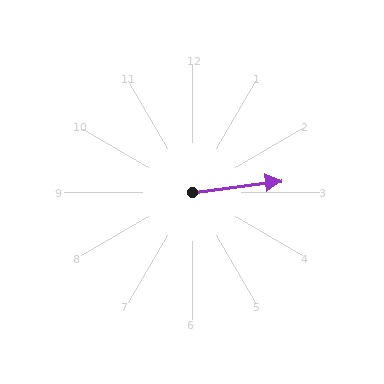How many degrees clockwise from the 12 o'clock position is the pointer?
Approximately 82 degrees.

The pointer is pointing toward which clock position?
Roughly 3 o'clock.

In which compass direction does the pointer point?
East.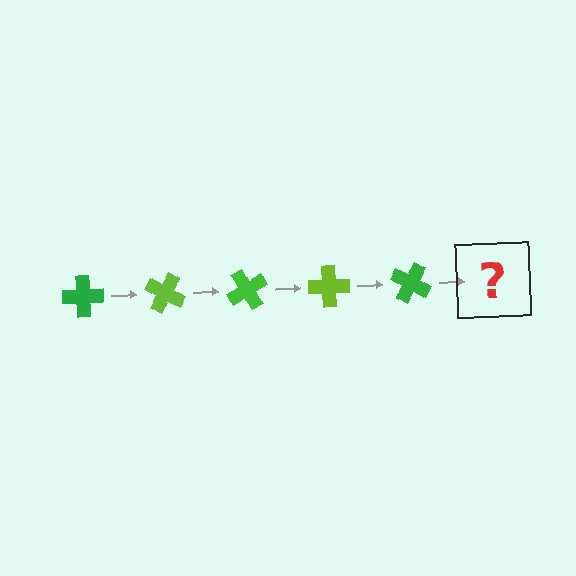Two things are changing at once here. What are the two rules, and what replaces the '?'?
The two rules are that it rotates 30 degrees each step and the color cycles through green and lime. The '?' should be a lime cross, rotated 150 degrees from the start.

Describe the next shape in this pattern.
It should be a lime cross, rotated 150 degrees from the start.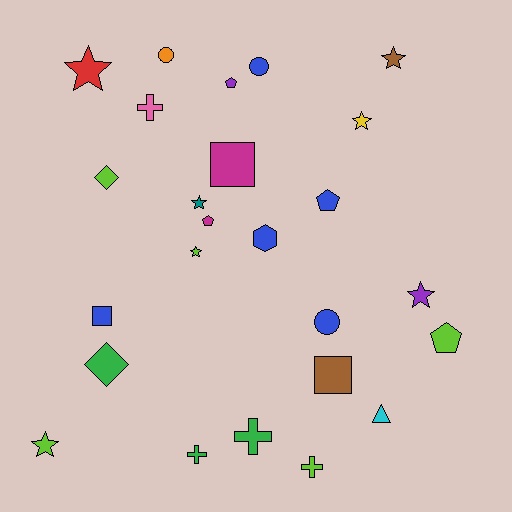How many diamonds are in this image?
There are 2 diamonds.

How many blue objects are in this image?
There are 5 blue objects.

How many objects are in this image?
There are 25 objects.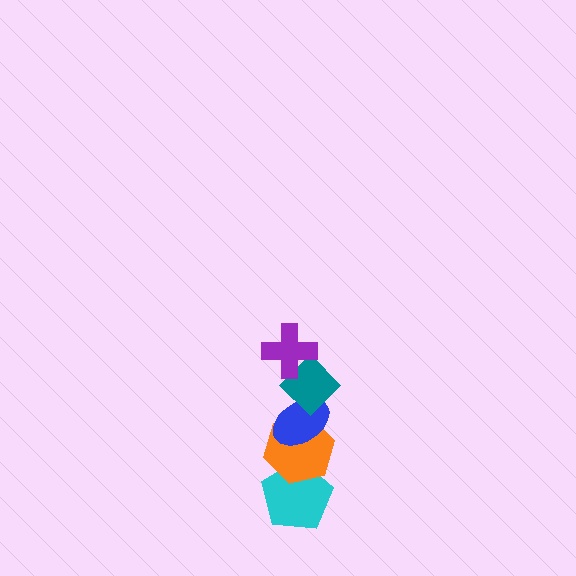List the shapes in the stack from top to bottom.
From top to bottom: the purple cross, the teal diamond, the blue ellipse, the orange hexagon, the cyan pentagon.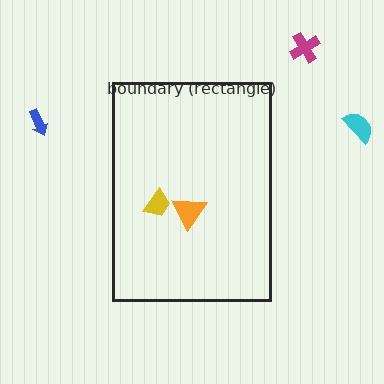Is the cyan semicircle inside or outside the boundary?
Outside.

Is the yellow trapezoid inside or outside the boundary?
Inside.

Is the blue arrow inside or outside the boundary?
Outside.